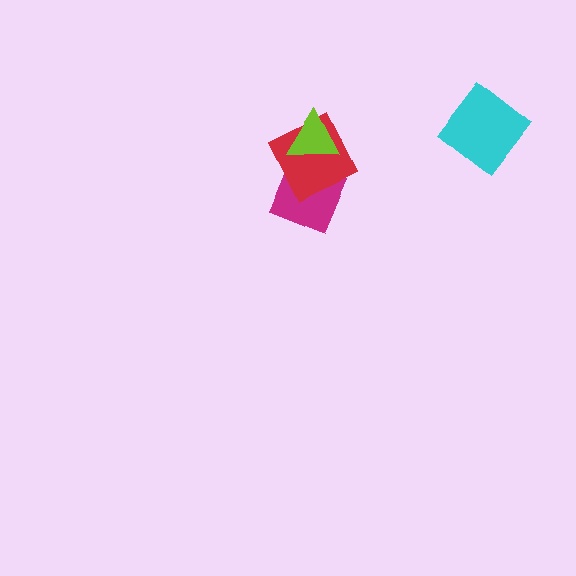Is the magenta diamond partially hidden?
Yes, it is partially covered by another shape.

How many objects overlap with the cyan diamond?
0 objects overlap with the cyan diamond.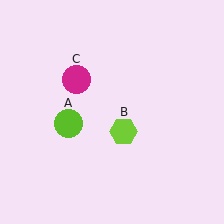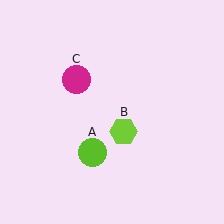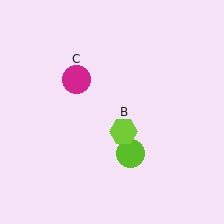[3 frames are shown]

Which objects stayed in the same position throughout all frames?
Lime hexagon (object B) and magenta circle (object C) remained stationary.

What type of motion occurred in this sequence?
The lime circle (object A) rotated counterclockwise around the center of the scene.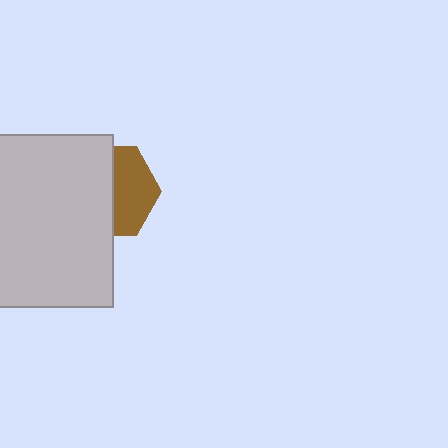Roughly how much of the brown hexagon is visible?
About half of it is visible (roughly 46%).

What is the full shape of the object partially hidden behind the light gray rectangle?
The partially hidden object is a brown hexagon.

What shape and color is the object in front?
The object in front is a light gray rectangle.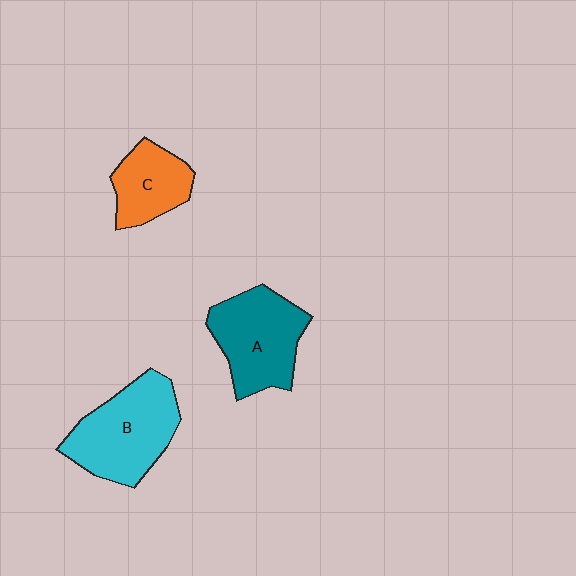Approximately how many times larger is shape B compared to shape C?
Approximately 1.7 times.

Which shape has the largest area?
Shape B (cyan).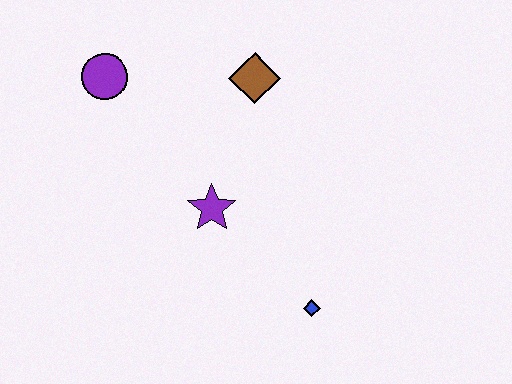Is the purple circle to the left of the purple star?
Yes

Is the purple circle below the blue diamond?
No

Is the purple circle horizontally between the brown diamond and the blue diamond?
No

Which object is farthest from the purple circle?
The blue diamond is farthest from the purple circle.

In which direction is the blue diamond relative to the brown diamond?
The blue diamond is below the brown diamond.